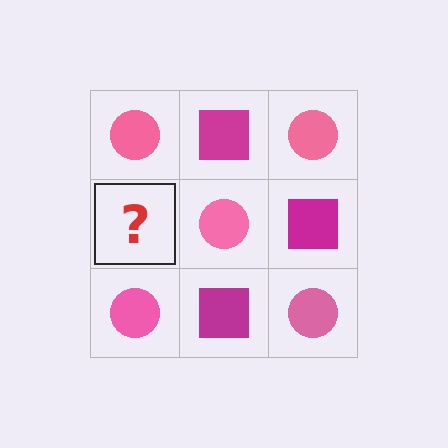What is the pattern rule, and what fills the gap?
The rule is that it alternates pink circle and magenta square in a checkerboard pattern. The gap should be filled with a magenta square.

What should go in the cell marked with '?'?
The missing cell should contain a magenta square.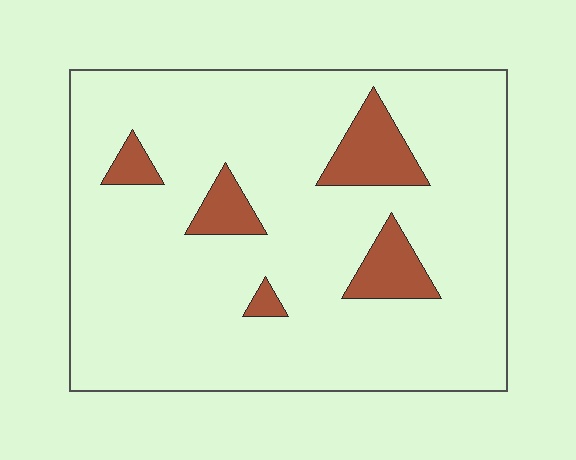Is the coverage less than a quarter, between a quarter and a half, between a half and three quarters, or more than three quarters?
Less than a quarter.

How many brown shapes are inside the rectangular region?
5.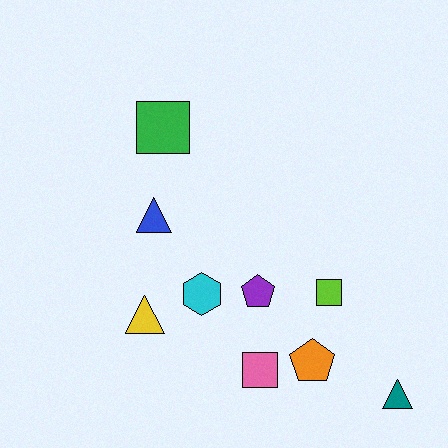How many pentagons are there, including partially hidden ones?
There are 2 pentagons.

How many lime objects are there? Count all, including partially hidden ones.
There is 1 lime object.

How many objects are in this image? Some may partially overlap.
There are 9 objects.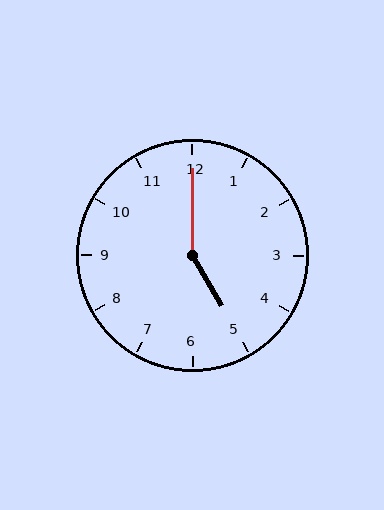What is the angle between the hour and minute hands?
Approximately 150 degrees.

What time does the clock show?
5:00.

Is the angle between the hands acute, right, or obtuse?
It is obtuse.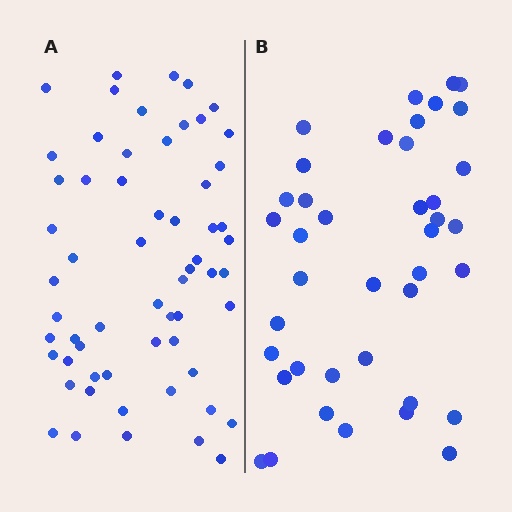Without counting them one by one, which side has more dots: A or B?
Region A (the left region) has more dots.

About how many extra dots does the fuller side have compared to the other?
Region A has approximately 20 more dots than region B.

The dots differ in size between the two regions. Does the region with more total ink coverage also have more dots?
No. Region B has more total ink coverage because its dots are larger, but region A actually contains more individual dots. Total area can be misleading — the number of items is what matters here.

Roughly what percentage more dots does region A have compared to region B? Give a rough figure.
About 50% more.